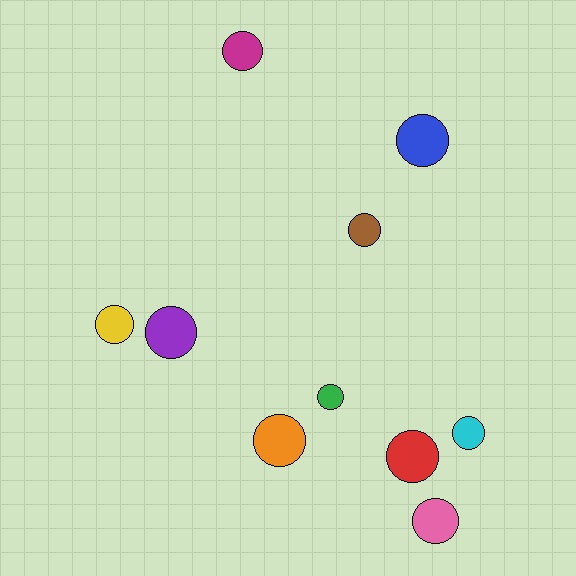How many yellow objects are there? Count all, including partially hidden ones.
There is 1 yellow object.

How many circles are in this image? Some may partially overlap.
There are 10 circles.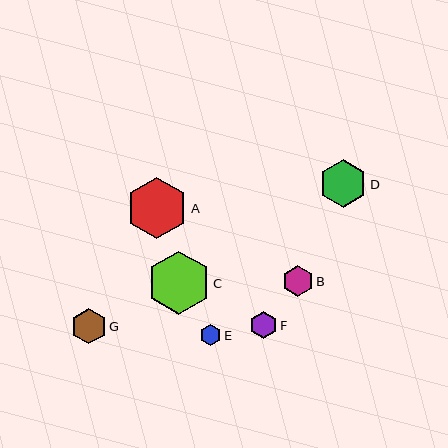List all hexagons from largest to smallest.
From largest to smallest: C, A, D, G, B, F, E.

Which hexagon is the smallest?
Hexagon E is the smallest with a size of approximately 21 pixels.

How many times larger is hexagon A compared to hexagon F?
Hexagon A is approximately 2.3 times the size of hexagon F.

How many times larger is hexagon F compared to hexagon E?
Hexagon F is approximately 1.3 times the size of hexagon E.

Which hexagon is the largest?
Hexagon C is the largest with a size of approximately 63 pixels.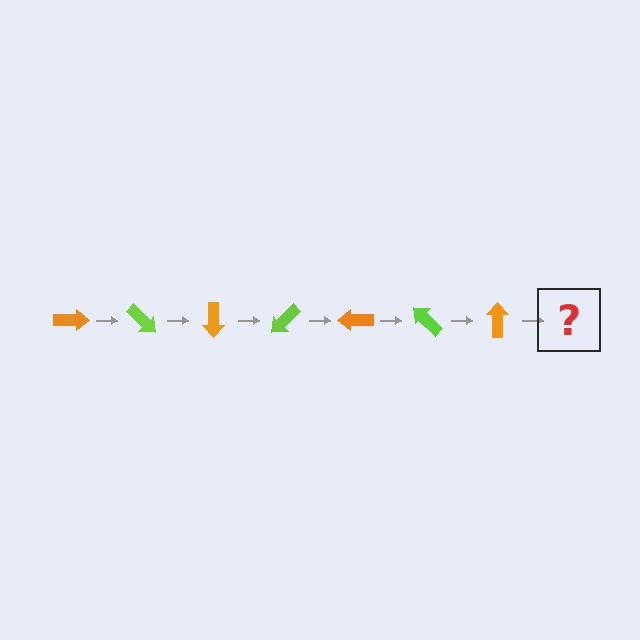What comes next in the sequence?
The next element should be a lime arrow, rotated 315 degrees from the start.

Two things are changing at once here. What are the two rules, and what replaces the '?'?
The two rules are that it rotates 45 degrees each step and the color cycles through orange and lime. The '?' should be a lime arrow, rotated 315 degrees from the start.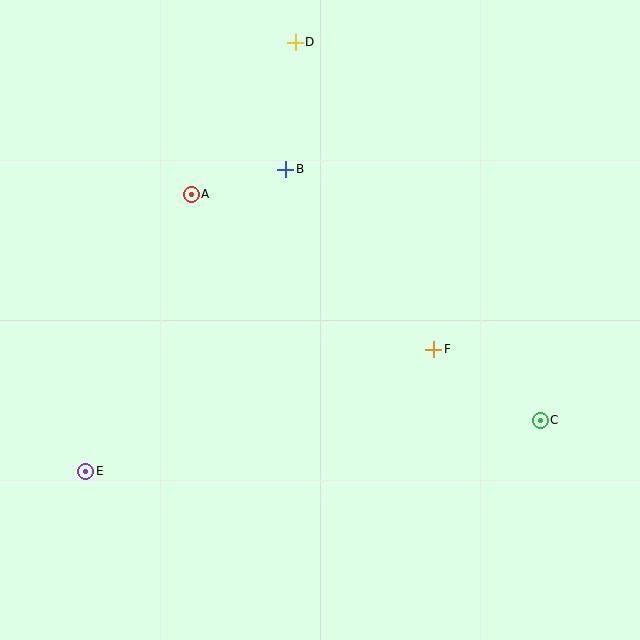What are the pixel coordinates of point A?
Point A is at (191, 194).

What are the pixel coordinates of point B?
Point B is at (286, 169).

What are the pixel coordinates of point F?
Point F is at (434, 349).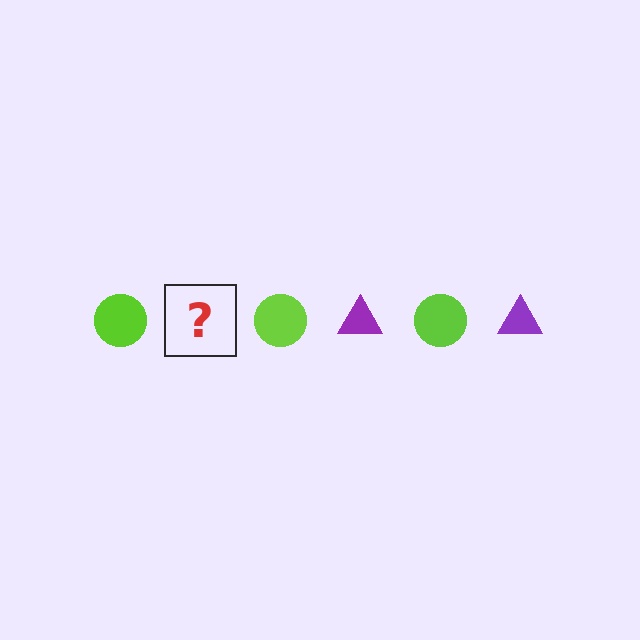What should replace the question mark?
The question mark should be replaced with a purple triangle.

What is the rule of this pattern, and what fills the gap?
The rule is that the pattern alternates between lime circle and purple triangle. The gap should be filled with a purple triangle.